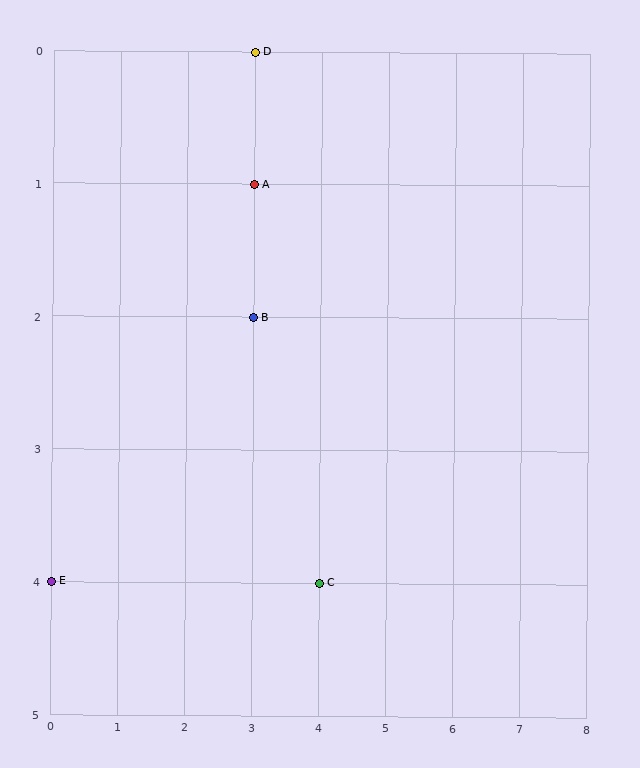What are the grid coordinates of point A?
Point A is at grid coordinates (3, 1).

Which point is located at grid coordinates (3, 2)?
Point B is at (3, 2).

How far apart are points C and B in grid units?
Points C and B are 1 column and 2 rows apart (about 2.2 grid units diagonally).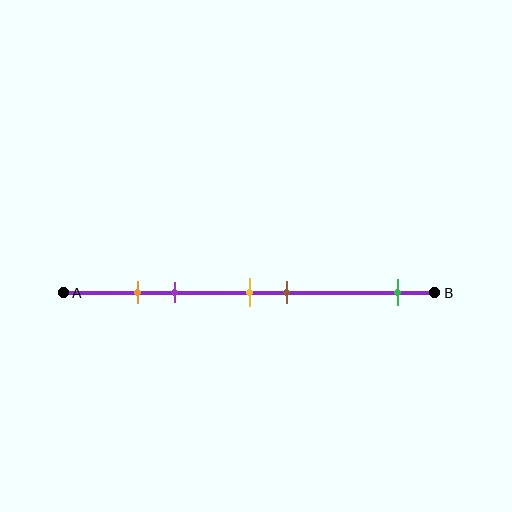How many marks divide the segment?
There are 5 marks dividing the segment.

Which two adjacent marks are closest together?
The orange and purple marks are the closest adjacent pair.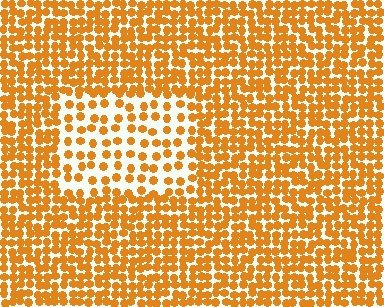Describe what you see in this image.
The image contains small orange elements arranged at two different densities. A rectangle-shaped region is visible where the elements are less densely packed than the surrounding area.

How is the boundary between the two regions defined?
The boundary is defined by a change in element density (approximately 2.1x ratio). All elements are the same color, size, and shape.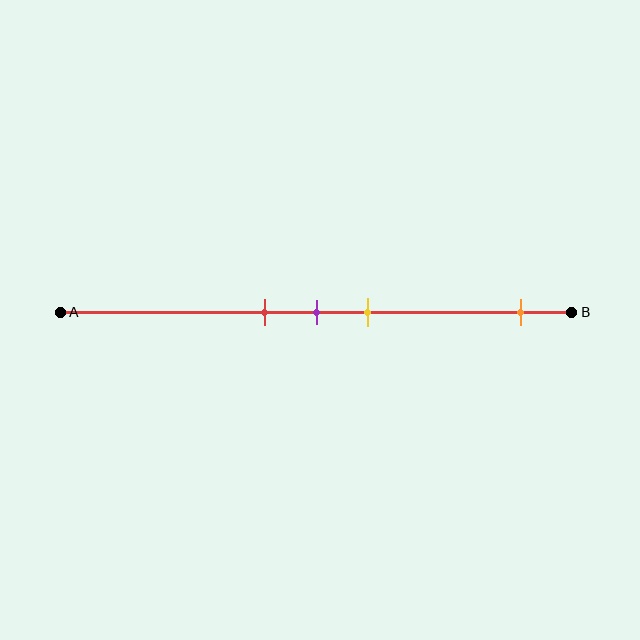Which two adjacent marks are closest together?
The red and purple marks are the closest adjacent pair.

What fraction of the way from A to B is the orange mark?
The orange mark is approximately 90% (0.9) of the way from A to B.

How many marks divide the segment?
There are 4 marks dividing the segment.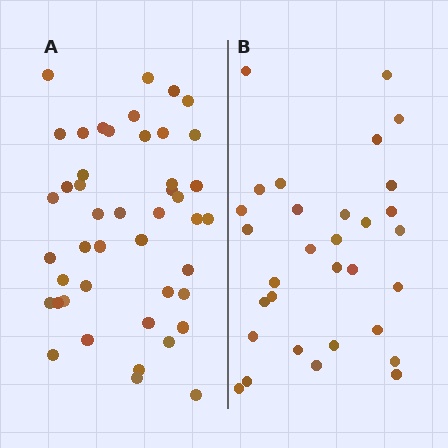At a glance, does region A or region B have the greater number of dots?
Region A (the left region) has more dots.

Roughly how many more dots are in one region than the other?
Region A has approximately 15 more dots than region B.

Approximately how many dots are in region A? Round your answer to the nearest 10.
About 40 dots. (The exact count is 45, which rounds to 40.)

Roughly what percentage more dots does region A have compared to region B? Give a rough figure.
About 45% more.